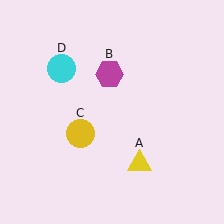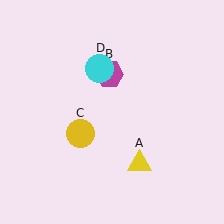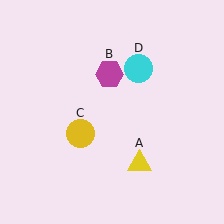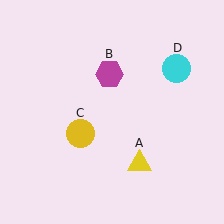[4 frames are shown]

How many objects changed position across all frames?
1 object changed position: cyan circle (object D).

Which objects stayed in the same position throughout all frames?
Yellow triangle (object A) and magenta hexagon (object B) and yellow circle (object C) remained stationary.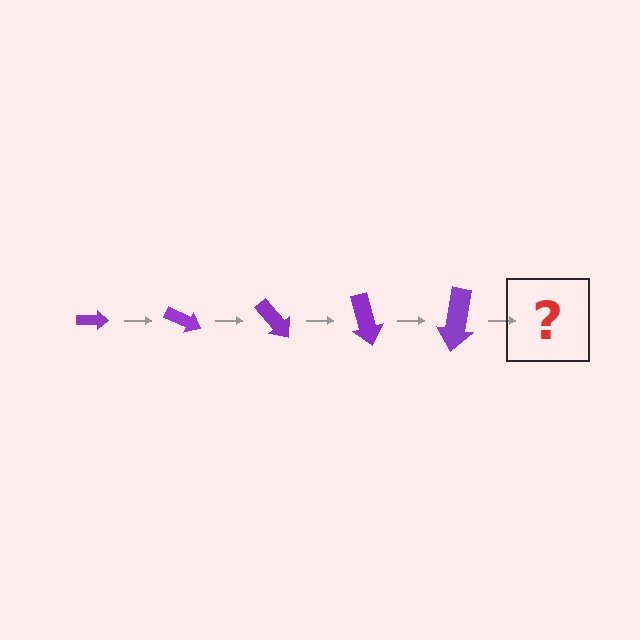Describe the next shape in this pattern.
It should be an arrow, larger than the previous one and rotated 125 degrees from the start.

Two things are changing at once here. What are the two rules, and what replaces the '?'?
The two rules are that the arrow grows larger each step and it rotates 25 degrees each step. The '?' should be an arrow, larger than the previous one and rotated 125 degrees from the start.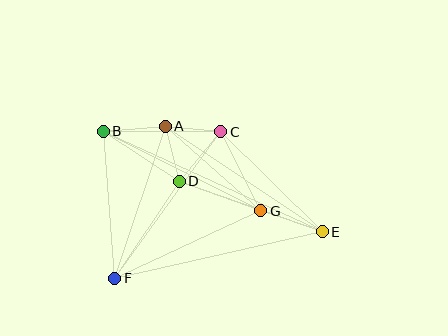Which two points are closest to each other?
Points A and C are closest to each other.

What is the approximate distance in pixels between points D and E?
The distance between D and E is approximately 152 pixels.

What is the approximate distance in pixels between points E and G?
The distance between E and G is approximately 65 pixels.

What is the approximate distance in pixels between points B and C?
The distance between B and C is approximately 117 pixels.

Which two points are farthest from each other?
Points B and E are farthest from each other.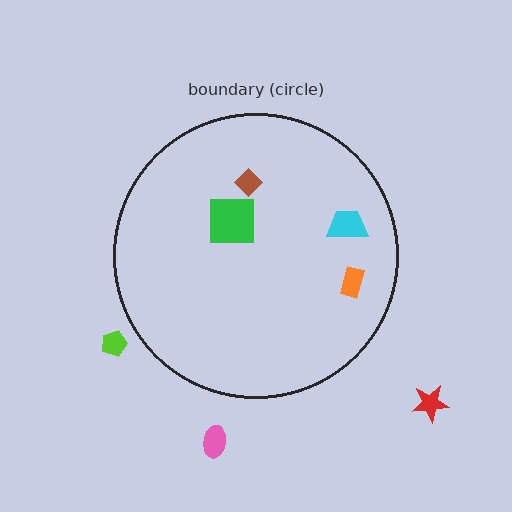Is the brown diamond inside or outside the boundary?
Inside.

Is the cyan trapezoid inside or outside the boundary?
Inside.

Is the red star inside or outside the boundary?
Outside.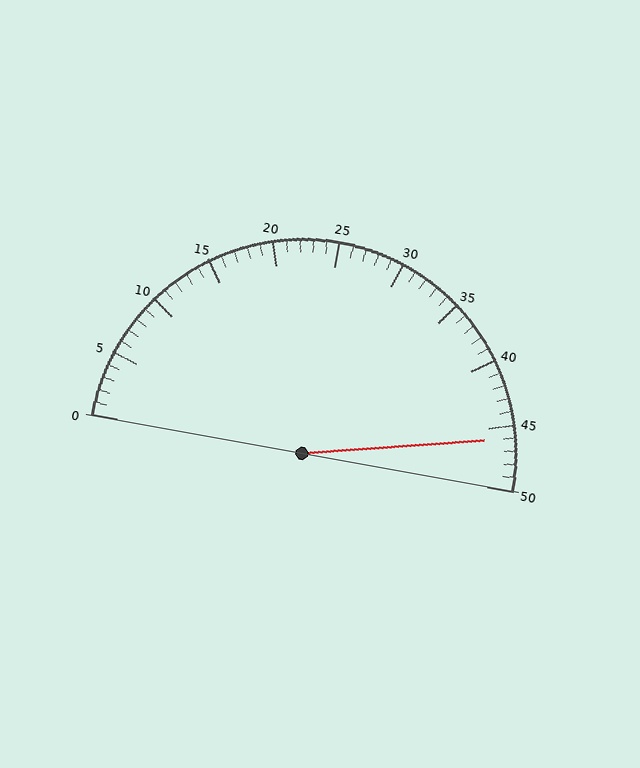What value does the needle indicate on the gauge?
The needle indicates approximately 46.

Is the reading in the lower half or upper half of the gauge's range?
The reading is in the upper half of the range (0 to 50).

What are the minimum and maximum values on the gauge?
The gauge ranges from 0 to 50.